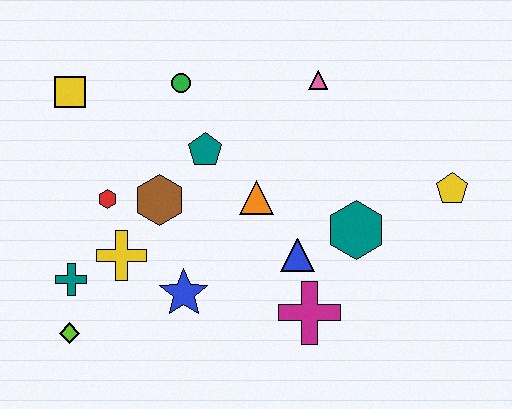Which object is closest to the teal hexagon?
The blue triangle is closest to the teal hexagon.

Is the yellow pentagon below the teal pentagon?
Yes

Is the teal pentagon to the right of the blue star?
Yes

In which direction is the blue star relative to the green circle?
The blue star is below the green circle.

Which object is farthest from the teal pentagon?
The yellow pentagon is farthest from the teal pentagon.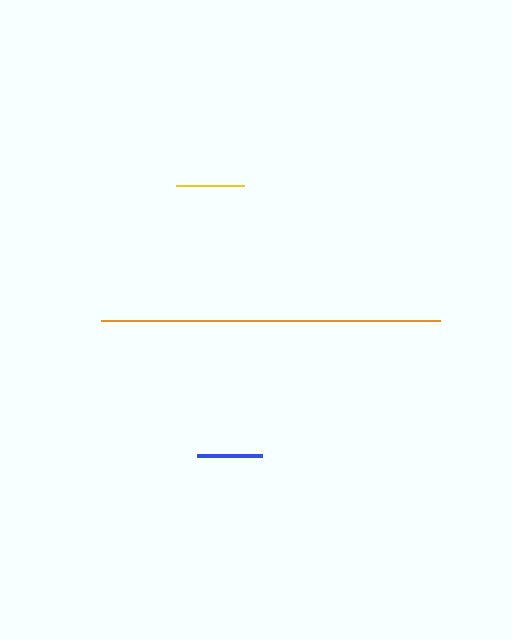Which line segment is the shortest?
The blue line is the shortest at approximately 65 pixels.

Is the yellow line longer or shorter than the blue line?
The yellow line is longer than the blue line.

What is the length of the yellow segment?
The yellow segment is approximately 68 pixels long.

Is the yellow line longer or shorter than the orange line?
The orange line is longer than the yellow line.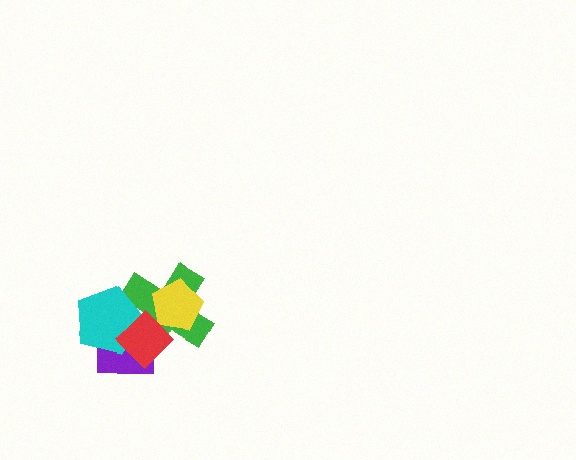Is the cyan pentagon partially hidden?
Yes, it is partially covered by another shape.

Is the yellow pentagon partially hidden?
Yes, it is partially covered by another shape.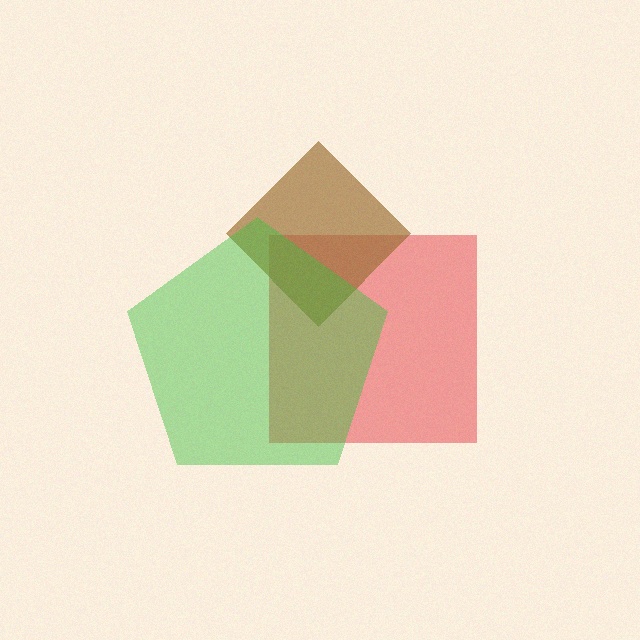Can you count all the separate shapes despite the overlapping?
Yes, there are 3 separate shapes.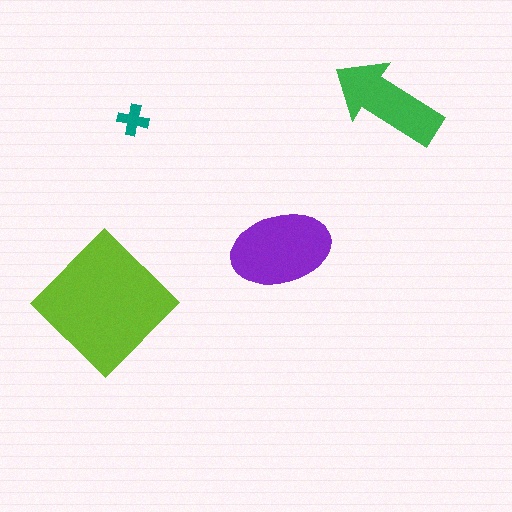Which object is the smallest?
The teal cross.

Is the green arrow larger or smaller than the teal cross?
Larger.